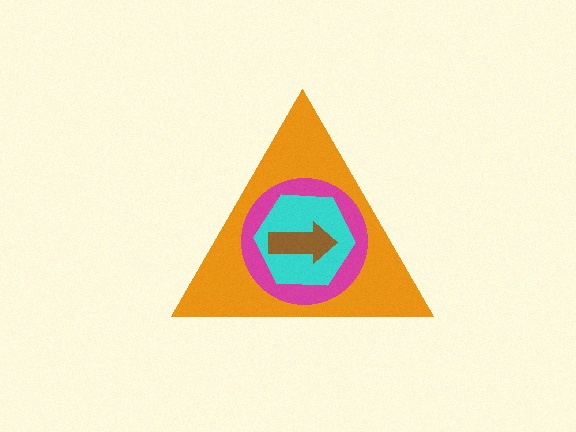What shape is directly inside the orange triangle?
The magenta circle.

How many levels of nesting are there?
4.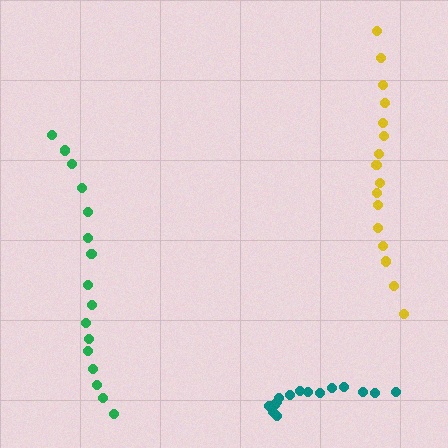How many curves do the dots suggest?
There are 3 distinct paths.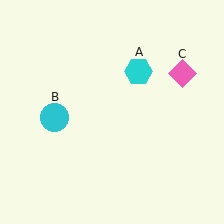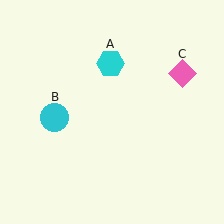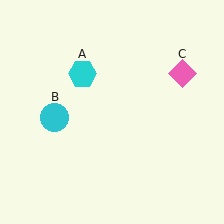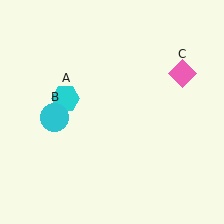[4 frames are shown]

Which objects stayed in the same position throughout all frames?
Cyan circle (object B) and pink diamond (object C) remained stationary.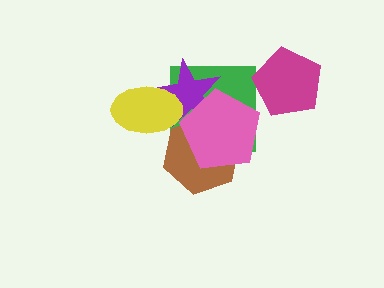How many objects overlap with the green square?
4 objects overlap with the green square.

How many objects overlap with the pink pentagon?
3 objects overlap with the pink pentagon.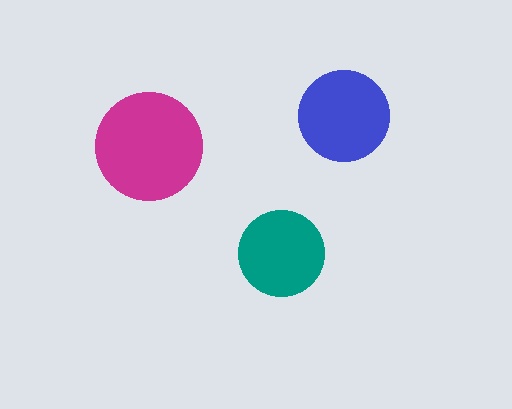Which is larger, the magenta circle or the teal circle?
The magenta one.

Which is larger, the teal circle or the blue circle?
The blue one.